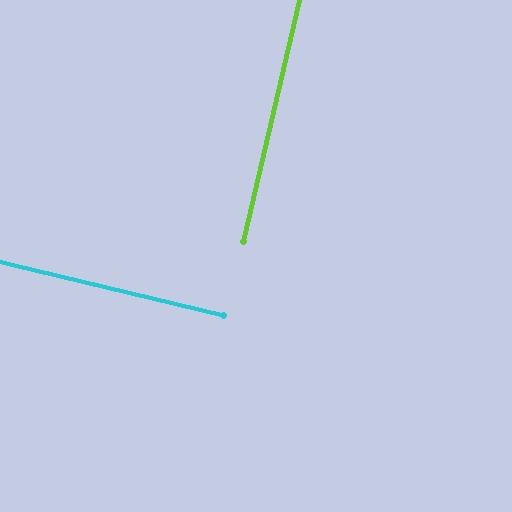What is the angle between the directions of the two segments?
Approximately 90 degrees.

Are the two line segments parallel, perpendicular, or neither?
Perpendicular — they meet at approximately 90°.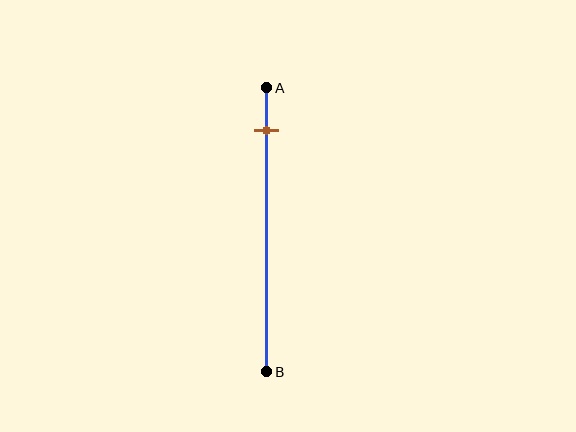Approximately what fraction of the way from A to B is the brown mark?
The brown mark is approximately 15% of the way from A to B.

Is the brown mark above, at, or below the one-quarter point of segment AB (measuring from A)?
The brown mark is above the one-quarter point of segment AB.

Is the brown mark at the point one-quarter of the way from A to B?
No, the mark is at about 15% from A, not at the 25% one-quarter point.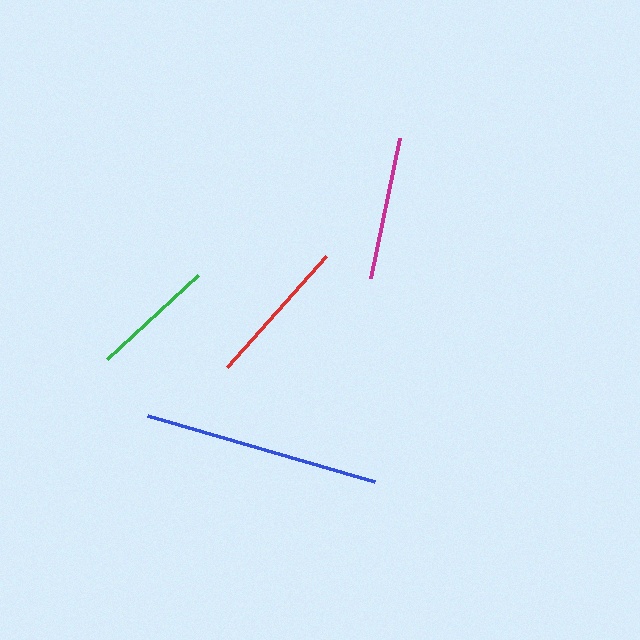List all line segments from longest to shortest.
From longest to shortest: blue, red, magenta, green.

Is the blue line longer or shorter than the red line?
The blue line is longer than the red line.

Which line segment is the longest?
The blue line is the longest at approximately 237 pixels.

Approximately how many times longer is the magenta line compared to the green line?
The magenta line is approximately 1.2 times the length of the green line.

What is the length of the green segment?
The green segment is approximately 124 pixels long.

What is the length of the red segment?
The red segment is approximately 148 pixels long.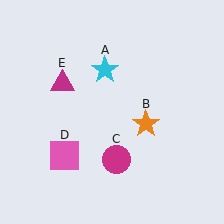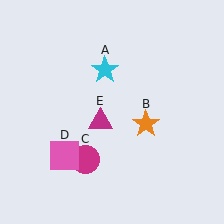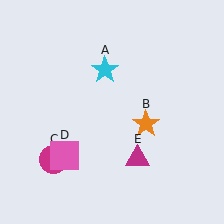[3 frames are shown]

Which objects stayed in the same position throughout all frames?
Cyan star (object A) and orange star (object B) and pink square (object D) remained stationary.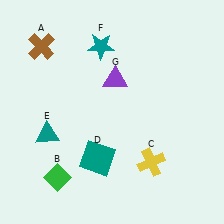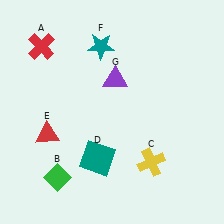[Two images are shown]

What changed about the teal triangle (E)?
In Image 1, E is teal. In Image 2, it changed to red.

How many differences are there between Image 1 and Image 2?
There are 2 differences between the two images.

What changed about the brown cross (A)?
In Image 1, A is brown. In Image 2, it changed to red.